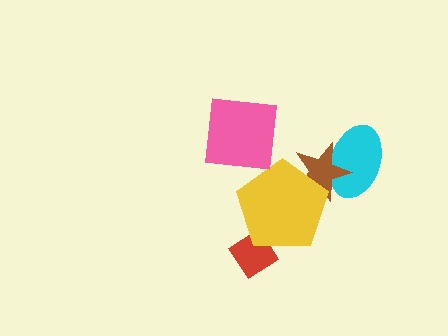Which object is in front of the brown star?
The yellow pentagon is in front of the brown star.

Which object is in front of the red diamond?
The yellow pentagon is in front of the red diamond.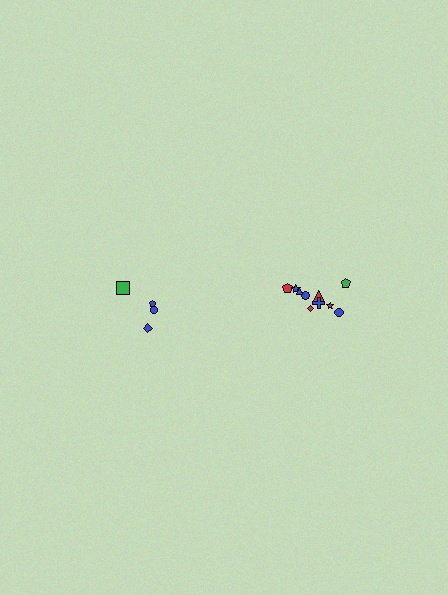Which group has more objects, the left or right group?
The right group.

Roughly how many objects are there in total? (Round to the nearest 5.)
Roughly 15 objects in total.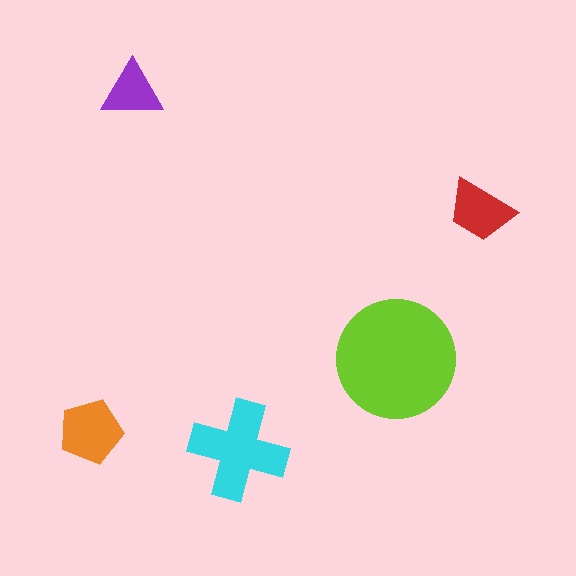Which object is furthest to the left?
The orange pentagon is leftmost.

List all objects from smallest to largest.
The purple triangle, the red trapezoid, the orange pentagon, the cyan cross, the lime circle.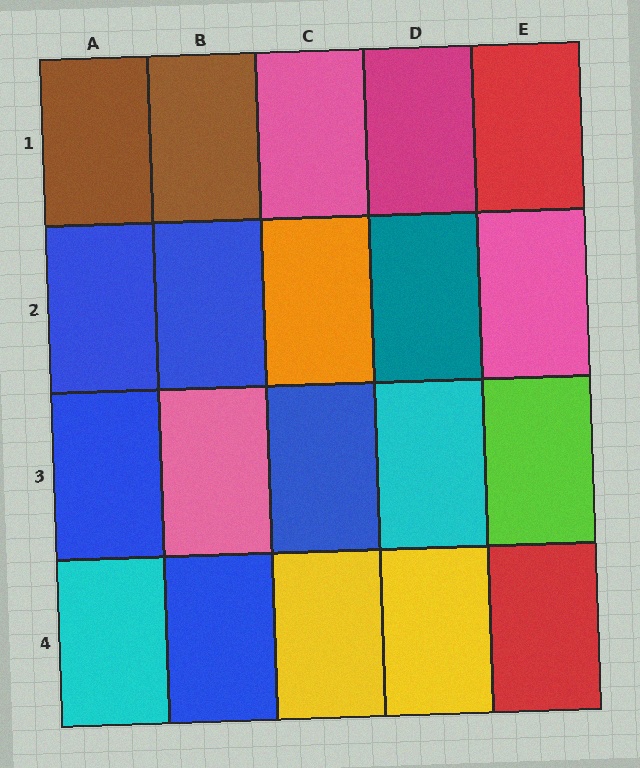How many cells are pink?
3 cells are pink.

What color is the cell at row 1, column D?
Magenta.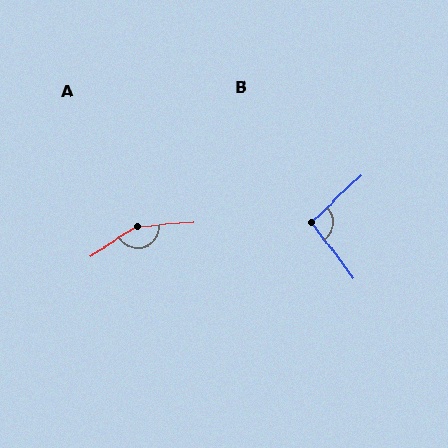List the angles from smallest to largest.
B (96°), A (153°).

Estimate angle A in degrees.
Approximately 153 degrees.